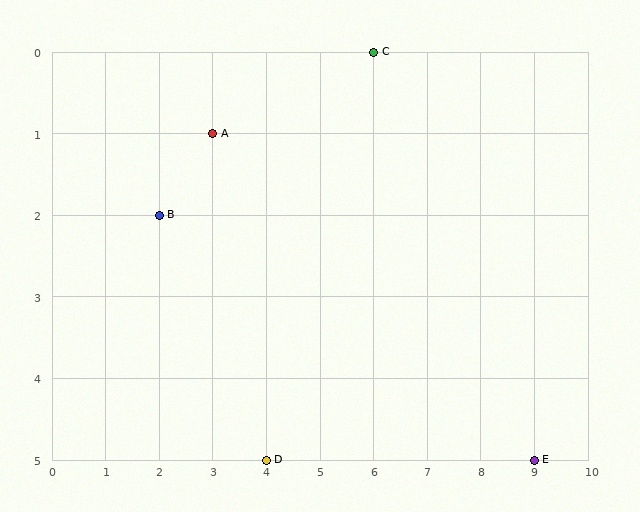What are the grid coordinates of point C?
Point C is at grid coordinates (6, 0).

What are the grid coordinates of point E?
Point E is at grid coordinates (9, 5).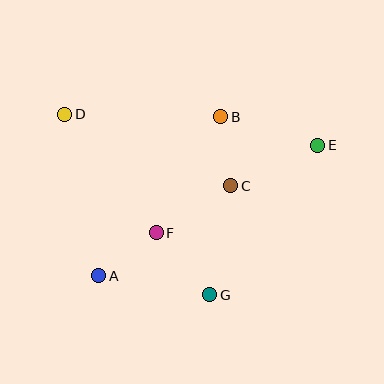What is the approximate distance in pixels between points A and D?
The distance between A and D is approximately 165 pixels.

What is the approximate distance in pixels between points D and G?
The distance between D and G is approximately 232 pixels.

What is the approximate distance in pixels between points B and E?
The distance between B and E is approximately 102 pixels.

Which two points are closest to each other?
Points B and C are closest to each other.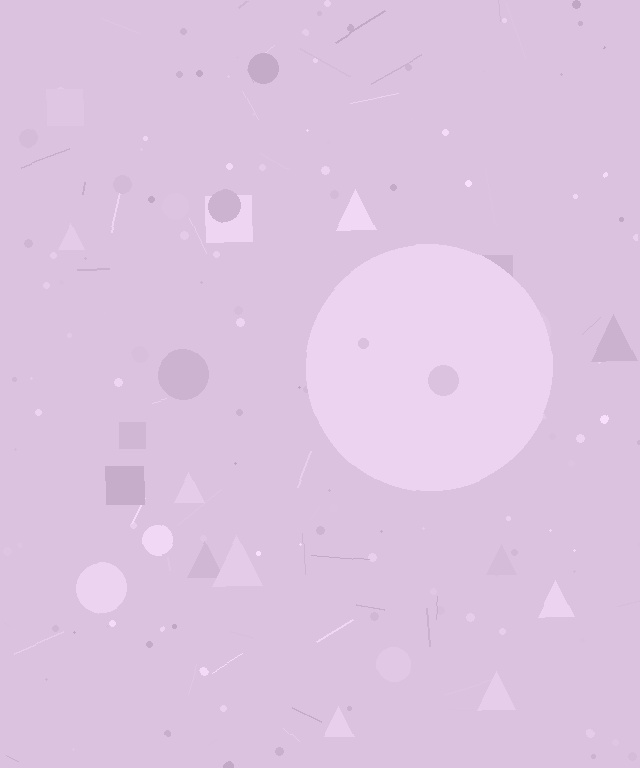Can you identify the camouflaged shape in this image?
The camouflaged shape is a circle.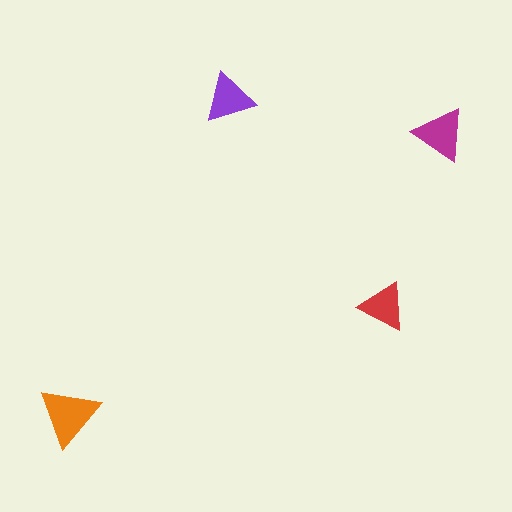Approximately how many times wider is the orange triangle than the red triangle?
About 1.5 times wider.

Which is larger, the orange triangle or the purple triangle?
The orange one.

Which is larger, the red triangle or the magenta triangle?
The magenta one.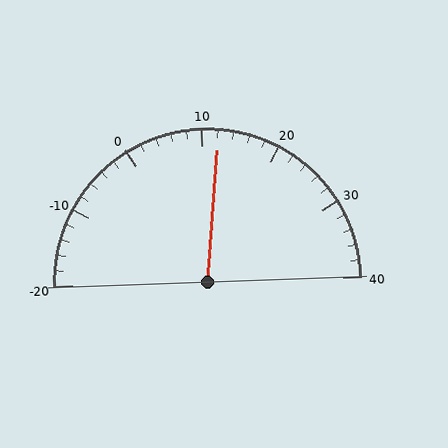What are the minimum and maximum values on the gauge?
The gauge ranges from -20 to 40.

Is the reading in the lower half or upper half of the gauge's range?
The reading is in the upper half of the range (-20 to 40).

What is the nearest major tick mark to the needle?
The nearest major tick mark is 10.